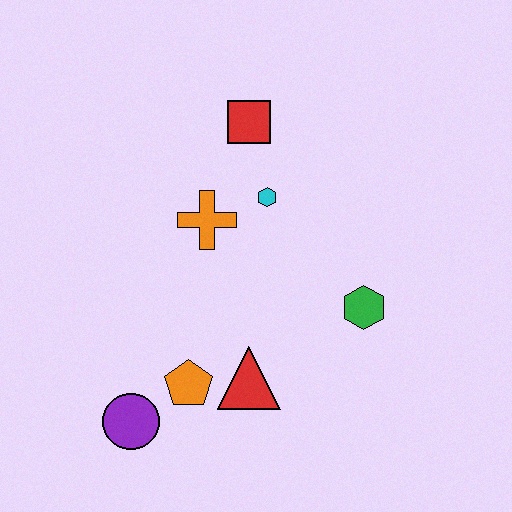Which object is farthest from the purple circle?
The red square is farthest from the purple circle.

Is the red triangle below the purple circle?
No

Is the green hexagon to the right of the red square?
Yes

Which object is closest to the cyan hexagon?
The orange cross is closest to the cyan hexagon.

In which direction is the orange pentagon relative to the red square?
The orange pentagon is below the red square.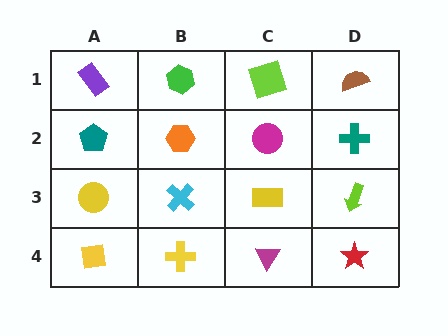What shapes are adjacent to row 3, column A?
A teal pentagon (row 2, column A), a yellow square (row 4, column A), a cyan cross (row 3, column B).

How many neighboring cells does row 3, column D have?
3.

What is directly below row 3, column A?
A yellow square.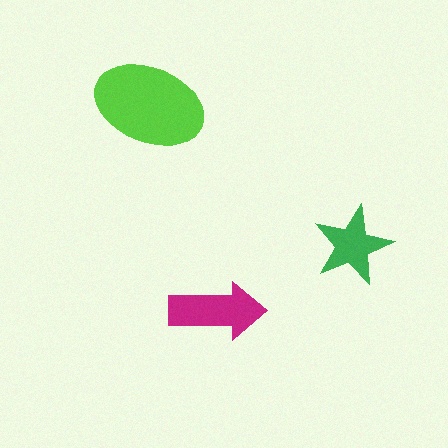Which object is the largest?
The lime ellipse.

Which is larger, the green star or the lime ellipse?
The lime ellipse.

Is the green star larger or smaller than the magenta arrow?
Smaller.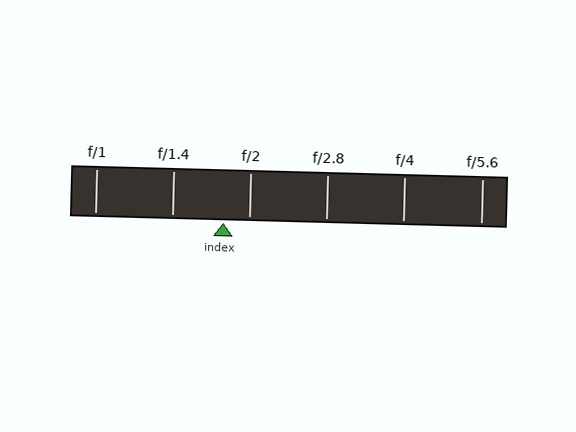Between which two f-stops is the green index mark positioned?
The index mark is between f/1.4 and f/2.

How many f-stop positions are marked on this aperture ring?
There are 6 f-stop positions marked.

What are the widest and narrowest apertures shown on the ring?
The widest aperture shown is f/1 and the narrowest is f/5.6.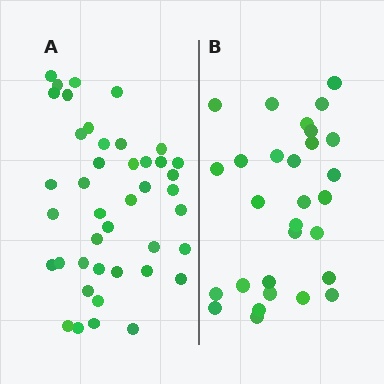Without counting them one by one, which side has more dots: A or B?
Region A (the left region) has more dots.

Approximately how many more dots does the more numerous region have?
Region A has approximately 15 more dots than region B.